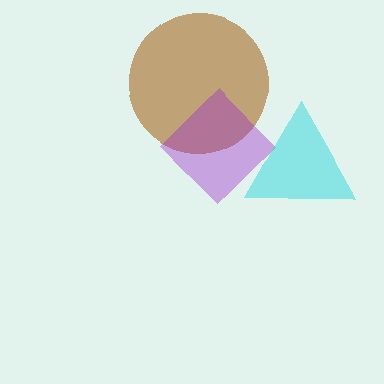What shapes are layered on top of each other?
The layered shapes are: a brown circle, a purple diamond, a cyan triangle.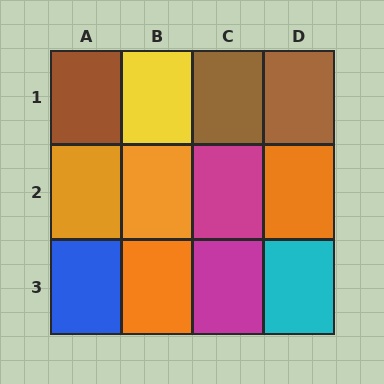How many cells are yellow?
1 cell is yellow.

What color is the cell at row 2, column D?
Orange.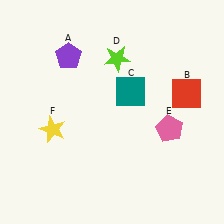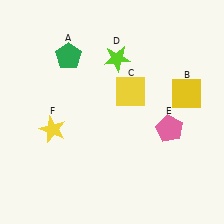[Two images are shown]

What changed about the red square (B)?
In Image 1, B is red. In Image 2, it changed to yellow.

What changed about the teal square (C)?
In Image 1, C is teal. In Image 2, it changed to yellow.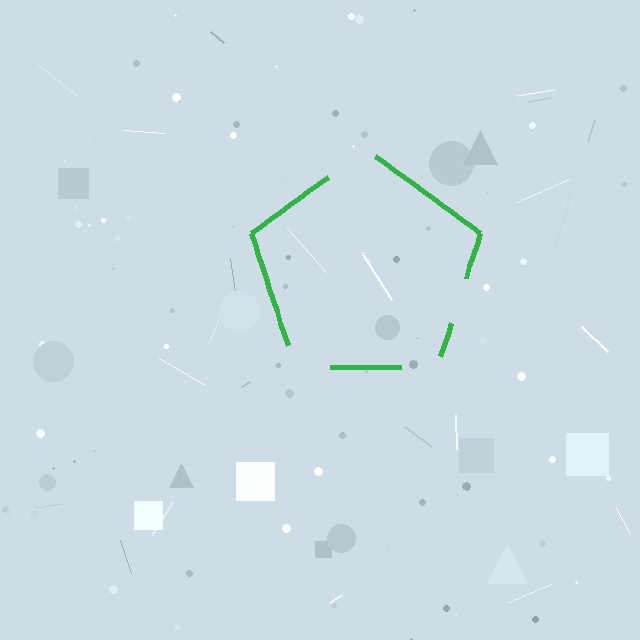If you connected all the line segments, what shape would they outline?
They would outline a pentagon.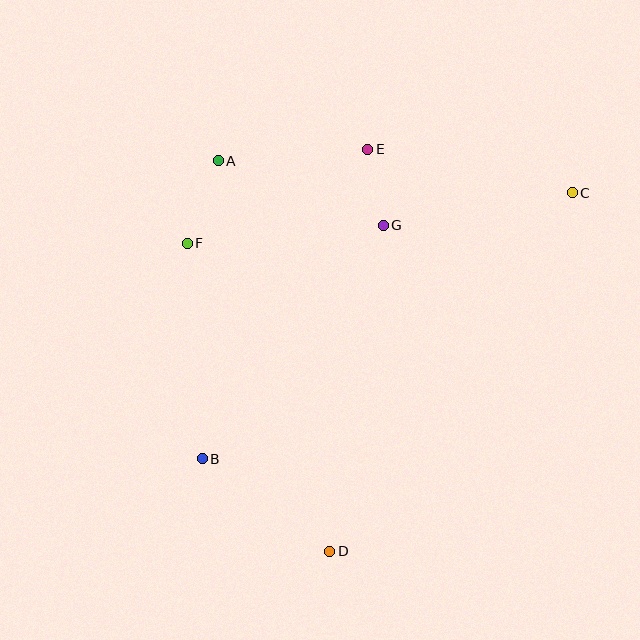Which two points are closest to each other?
Points E and G are closest to each other.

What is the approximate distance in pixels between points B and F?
The distance between B and F is approximately 216 pixels.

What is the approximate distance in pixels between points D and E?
The distance between D and E is approximately 404 pixels.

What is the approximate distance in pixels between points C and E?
The distance between C and E is approximately 209 pixels.